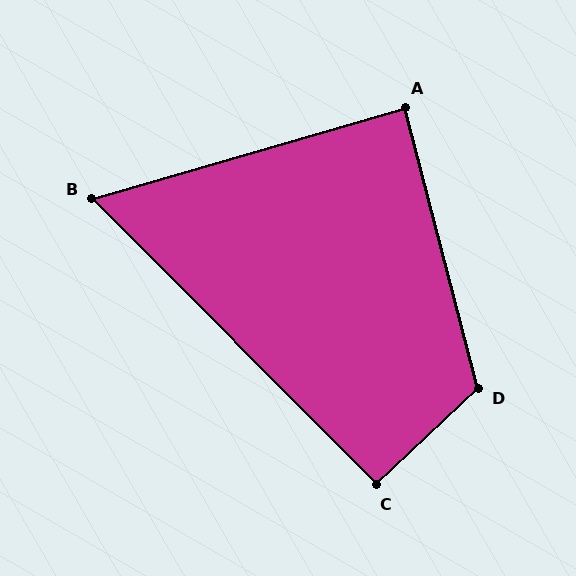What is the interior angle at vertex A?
Approximately 88 degrees (approximately right).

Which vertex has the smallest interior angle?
B, at approximately 61 degrees.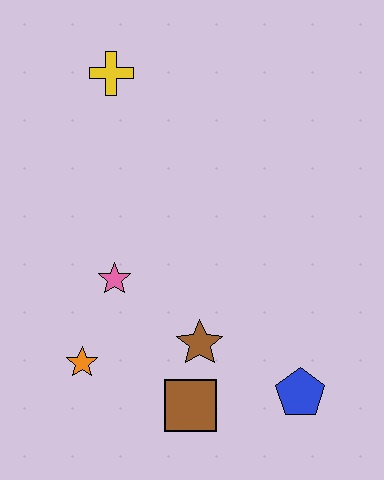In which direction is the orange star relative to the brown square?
The orange star is to the left of the brown square.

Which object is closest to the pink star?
The orange star is closest to the pink star.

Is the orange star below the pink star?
Yes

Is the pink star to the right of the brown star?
No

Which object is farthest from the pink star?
The blue pentagon is farthest from the pink star.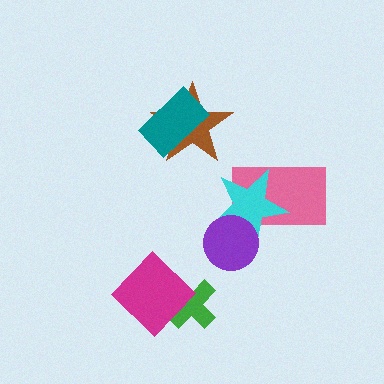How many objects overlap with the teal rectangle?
1 object overlaps with the teal rectangle.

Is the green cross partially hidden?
Yes, it is partially covered by another shape.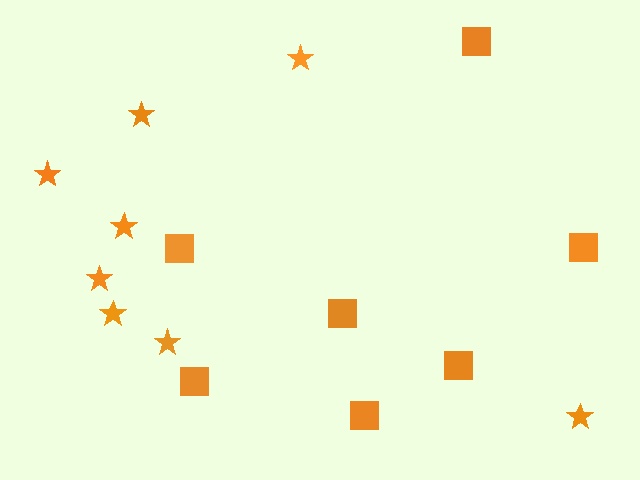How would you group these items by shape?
There are 2 groups: one group of squares (7) and one group of stars (8).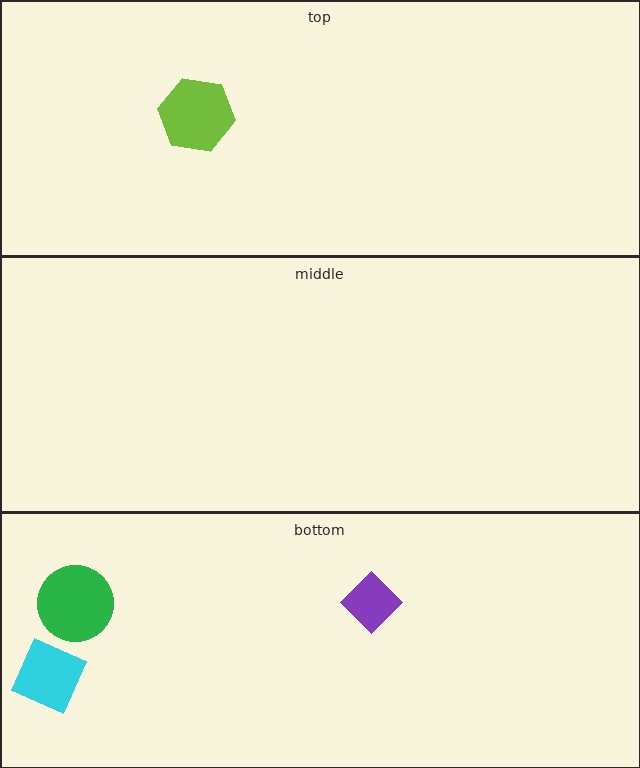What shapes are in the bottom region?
The purple diamond, the cyan square, the green circle.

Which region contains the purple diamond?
The bottom region.